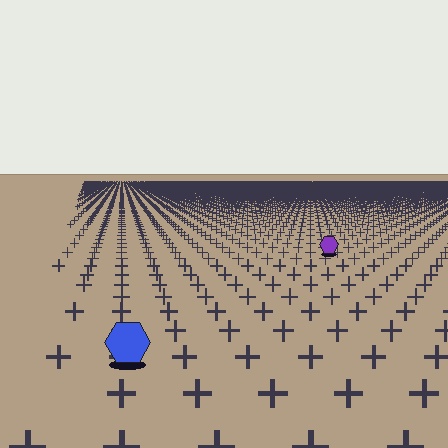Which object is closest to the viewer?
The blue hexagon is closest. The texture marks near it are larger and more spread out.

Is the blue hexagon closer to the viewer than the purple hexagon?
Yes. The blue hexagon is closer — you can tell from the texture gradient: the ground texture is coarser near it.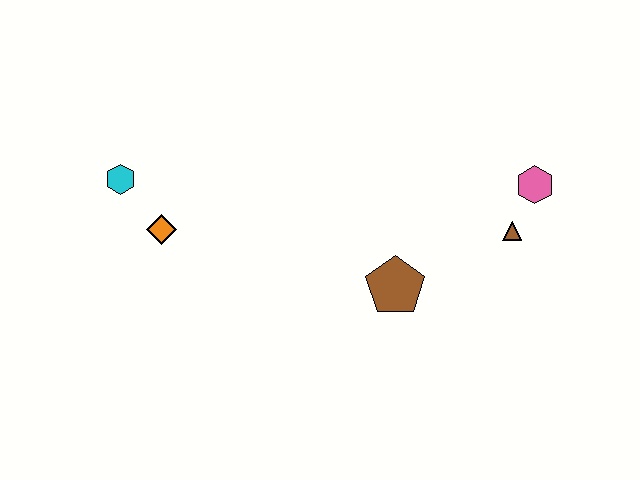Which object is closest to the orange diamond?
The cyan hexagon is closest to the orange diamond.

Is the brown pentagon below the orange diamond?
Yes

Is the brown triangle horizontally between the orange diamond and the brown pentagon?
No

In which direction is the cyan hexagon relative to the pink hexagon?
The cyan hexagon is to the left of the pink hexagon.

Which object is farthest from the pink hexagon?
The cyan hexagon is farthest from the pink hexagon.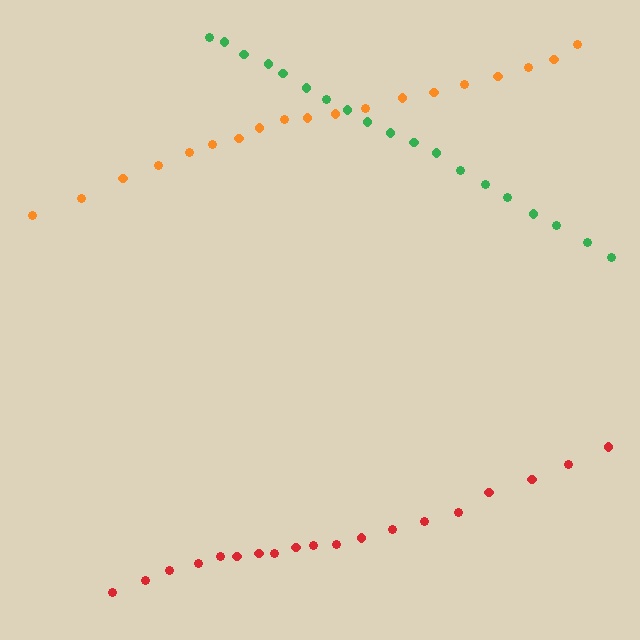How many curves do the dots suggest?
There are 3 distinct paths.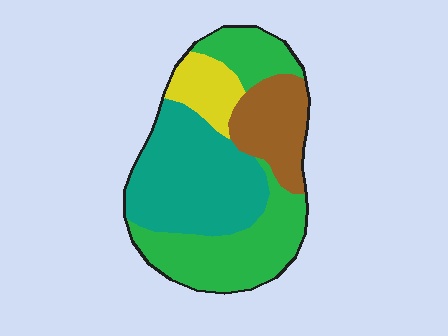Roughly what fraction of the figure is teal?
Teal covers roughly 35% of the figure.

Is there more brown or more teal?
Teal.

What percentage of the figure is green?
Green takes up about three eighths (3/8) of the figure.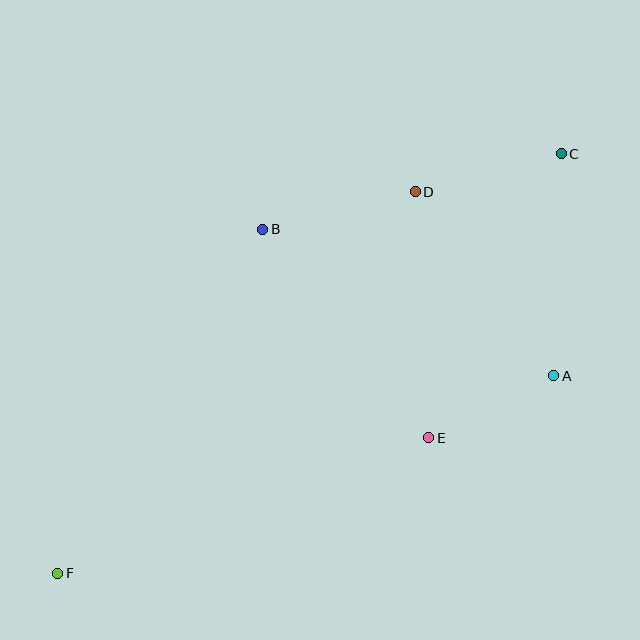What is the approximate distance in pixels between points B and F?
The distance between B and F is approximately 400 pixels.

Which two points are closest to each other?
Points A and E are closest to each other.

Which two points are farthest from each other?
Points C and F are farthest from each other.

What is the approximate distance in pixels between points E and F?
The distance between E and F is approximately 395 pixels.